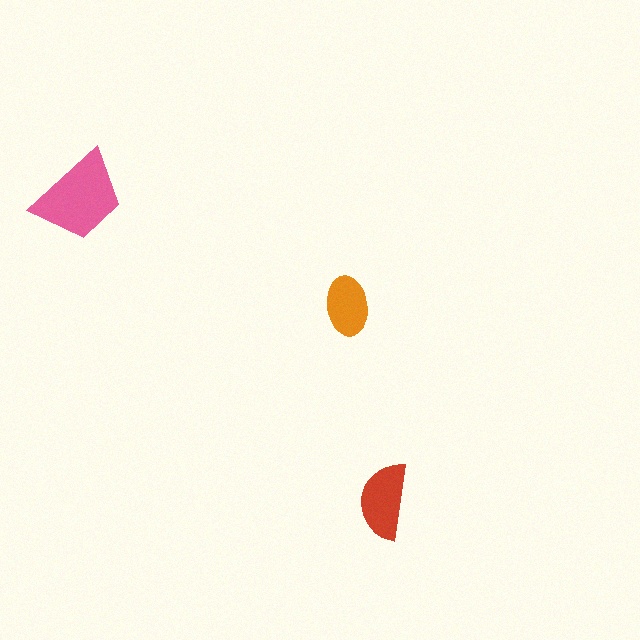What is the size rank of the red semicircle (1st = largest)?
2nd.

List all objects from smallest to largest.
The orange ellipse, the red semicircle, the pink trapezoid.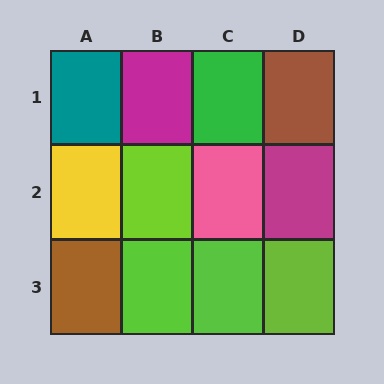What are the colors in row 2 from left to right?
Yellow, lime, pink, magenta.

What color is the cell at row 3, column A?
Brown.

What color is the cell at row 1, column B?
Magenta.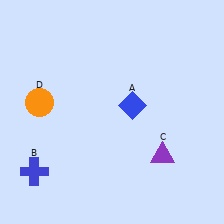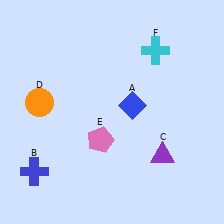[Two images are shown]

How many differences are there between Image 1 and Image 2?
There are 2 differences between the two images.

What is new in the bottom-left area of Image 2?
A pink pentagon (E) was added in the bottom-left area of Image 2.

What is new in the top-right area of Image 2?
A cyan cross (F) was added in the top-right area of Image 2.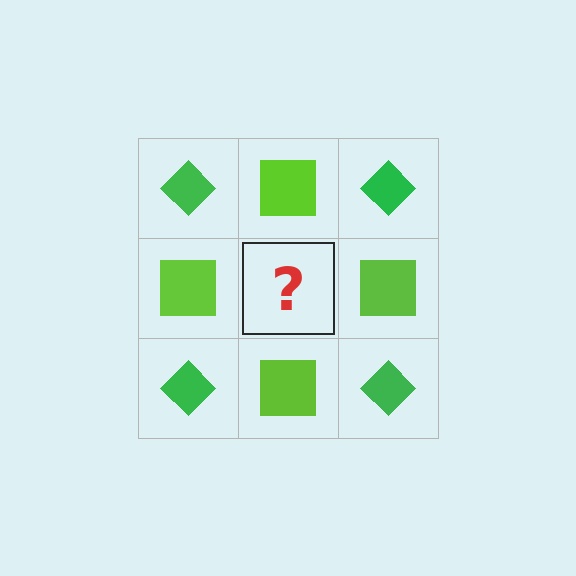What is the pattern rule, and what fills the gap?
The rule is that it alternates green diamond and lime square in a checkerboard pattern. The gap should be filled with a green diamond.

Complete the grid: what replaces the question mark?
The question mark should be replaced with a green diamond.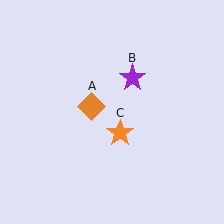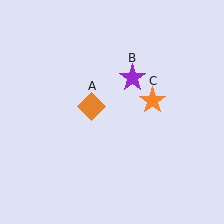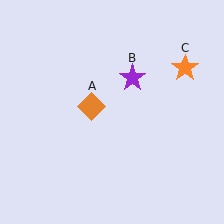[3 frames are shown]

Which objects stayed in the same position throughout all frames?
Orange diamond (object A) and purple star (object B) remained stationary.